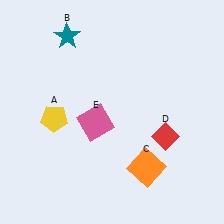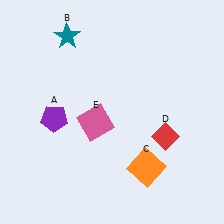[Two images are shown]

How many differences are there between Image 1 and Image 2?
There is 1 difference between the two images.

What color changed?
The pentagon (A) changed from yellow in Image 1 to purple in Image 2.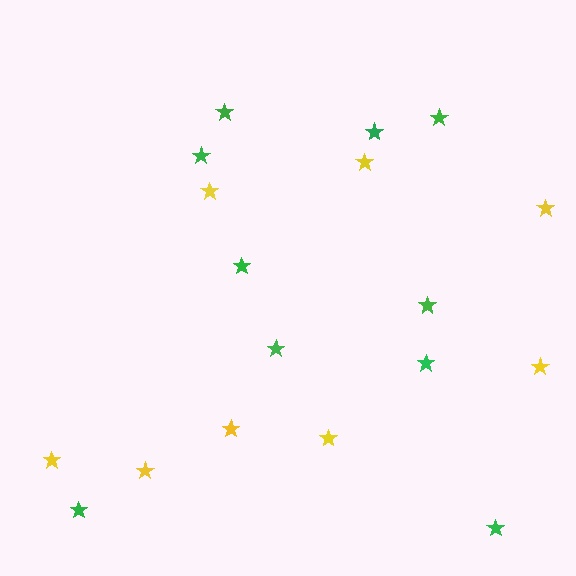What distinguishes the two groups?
There are 2 groups: one group of green stars (10) and one group of yellow stars (8).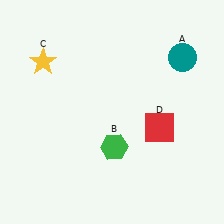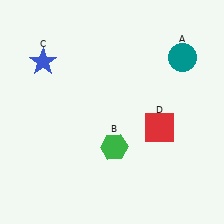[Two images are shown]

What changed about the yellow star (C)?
In Image 1, C is yellow. In Image 2, it changed to blue.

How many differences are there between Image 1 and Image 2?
There is 1 difference between the two images.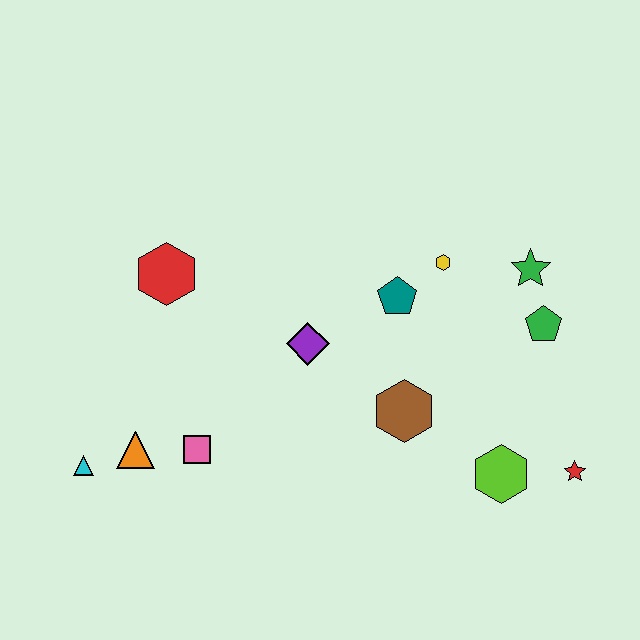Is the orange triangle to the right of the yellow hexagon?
No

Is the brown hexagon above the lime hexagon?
Yes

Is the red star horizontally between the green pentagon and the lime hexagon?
No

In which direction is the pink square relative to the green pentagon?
The pink square is to the left of the green pentagon.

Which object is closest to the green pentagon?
The green star is closest to the green pentagon.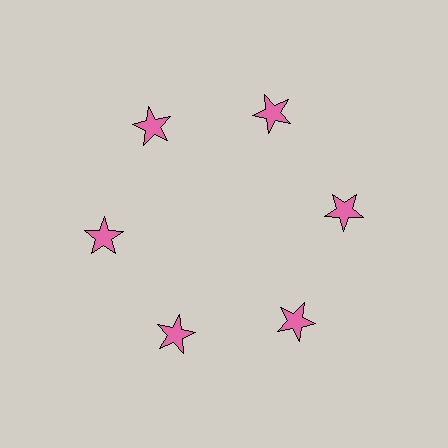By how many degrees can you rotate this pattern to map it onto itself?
The pattern maps onto itself every 60 degrees of rotation.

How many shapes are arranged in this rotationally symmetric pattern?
There are 6 shapes, arranged in 6 groups of 1.